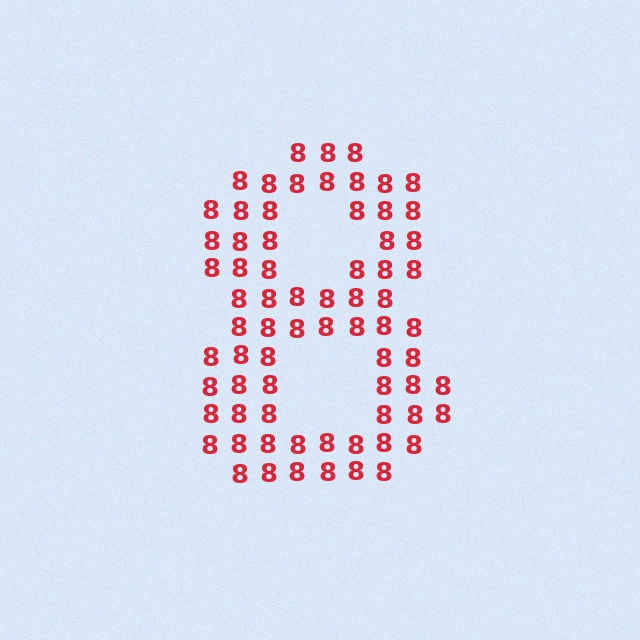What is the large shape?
The large shape is the digit 8.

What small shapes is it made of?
It is made of small digit 8's.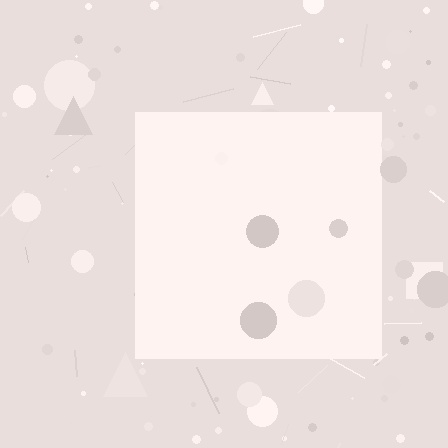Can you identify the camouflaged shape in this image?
The camouflaged shape is a square.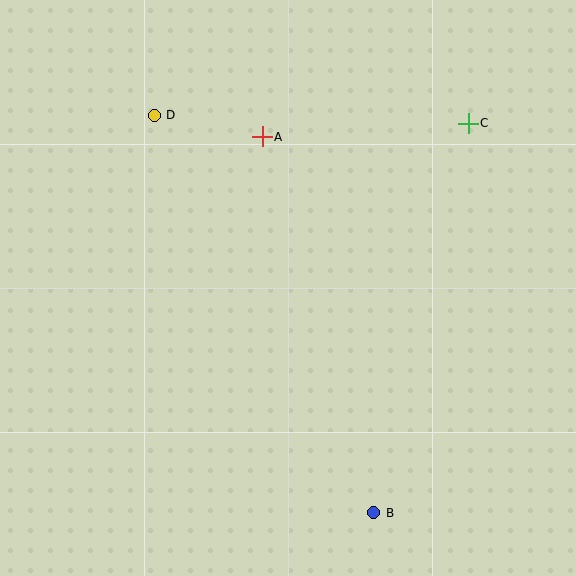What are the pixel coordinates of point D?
Point D is at (154, 115).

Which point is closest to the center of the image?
Point A at (262, 137) is closest to the center.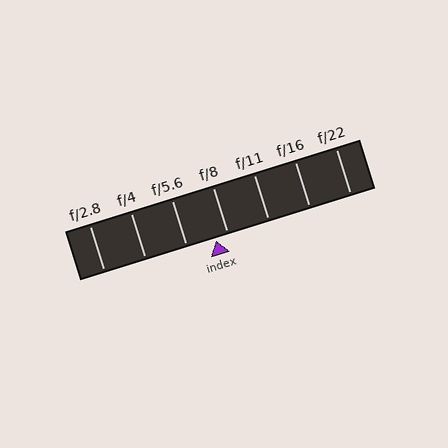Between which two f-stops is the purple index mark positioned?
The index mark is between f/5.6 and f/8.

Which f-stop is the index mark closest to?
The index mark is closest to f/8.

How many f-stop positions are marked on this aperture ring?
There are 7 f-stop positions marked.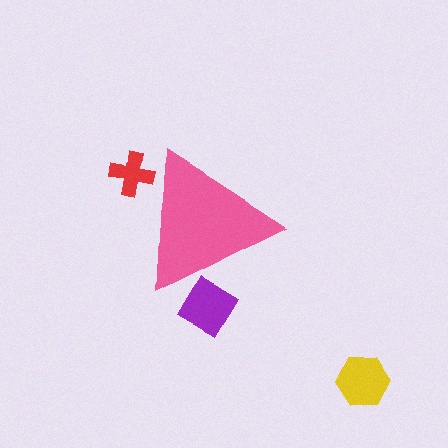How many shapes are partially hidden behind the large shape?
2 shapes are partially hidden.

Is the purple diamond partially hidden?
Yes, the purple diamond is partially hidden behind the pink triangle.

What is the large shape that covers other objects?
A pink triangle.